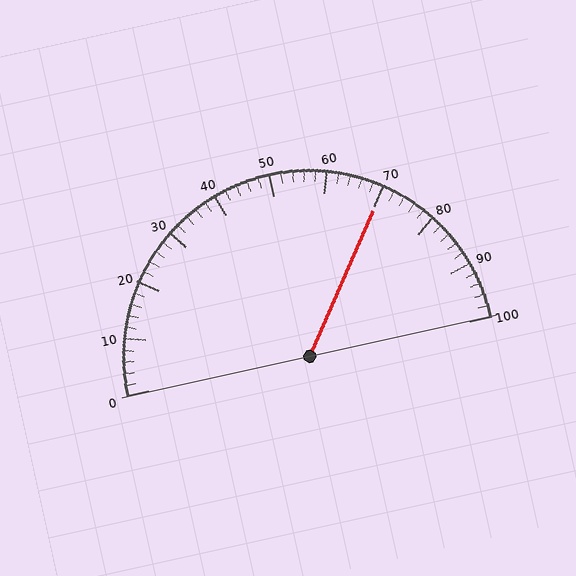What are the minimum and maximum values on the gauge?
The gauge ranges from 0 to 100.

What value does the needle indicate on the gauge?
The needle indicates approximately 70.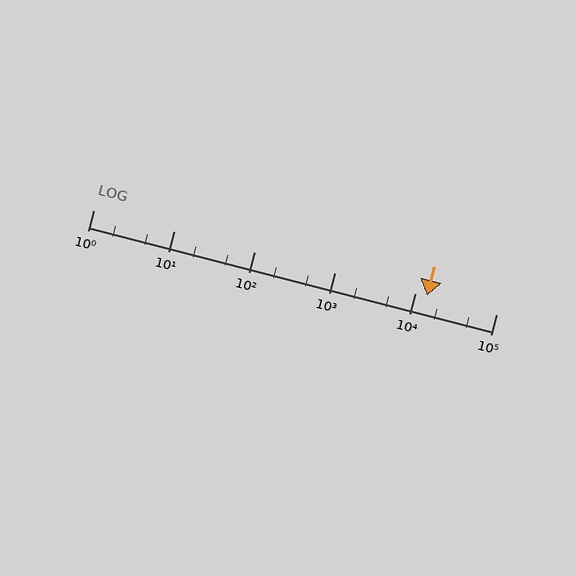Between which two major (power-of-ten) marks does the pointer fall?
The pointer is between 10000 and 100000.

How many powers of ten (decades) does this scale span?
The scale spans 5 decades, from 1 to 100000.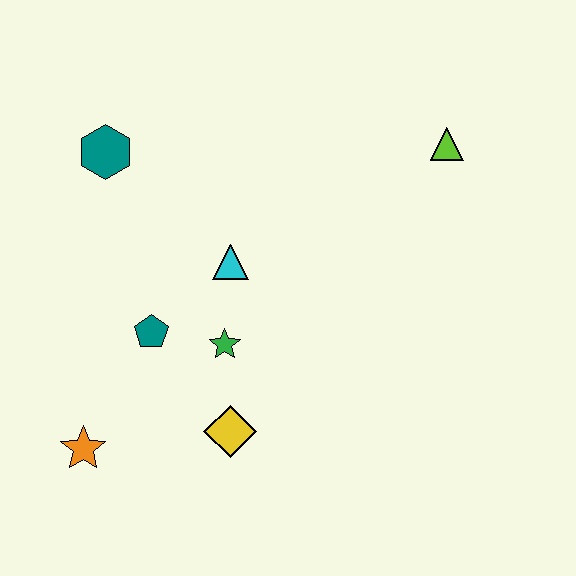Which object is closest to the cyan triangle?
The green star is closest to the cyan triangle.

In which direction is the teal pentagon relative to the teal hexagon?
The teal pentagon is below the teal hexagon.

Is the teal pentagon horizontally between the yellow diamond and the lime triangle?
No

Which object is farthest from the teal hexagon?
The lime triangle is farthest from the teal hexagon.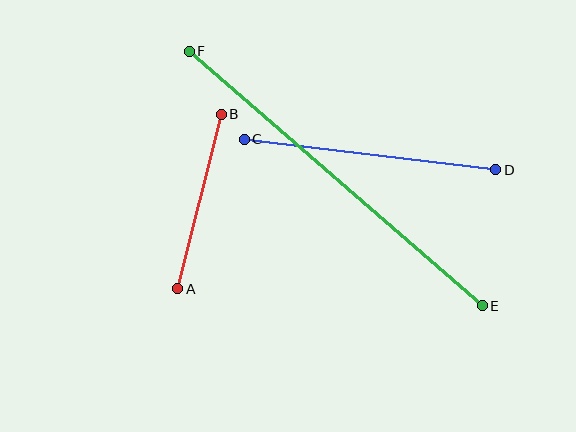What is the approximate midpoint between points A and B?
The midpoint is at approximately (200, 201) pixels.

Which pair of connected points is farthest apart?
Points E and F are farthest apart.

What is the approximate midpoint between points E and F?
The midpoint is at approximately (336, 178) pixels.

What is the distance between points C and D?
The distance is approximately 253 pixels.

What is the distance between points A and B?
The distance is approximately 180 pixels.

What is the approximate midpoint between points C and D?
The midpoint is at approximately (370, 154) pixels.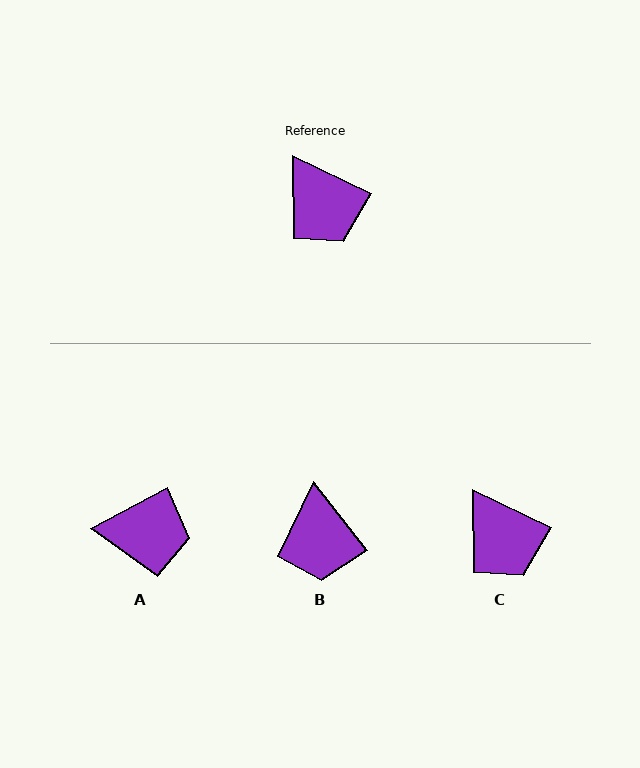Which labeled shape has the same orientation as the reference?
C.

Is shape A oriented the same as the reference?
No, it is off by about 54 degrees.